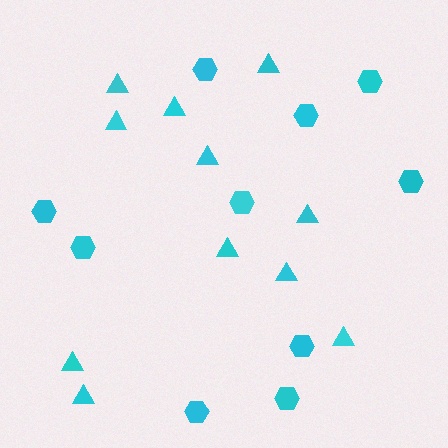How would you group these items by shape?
There are 2 groups: one group of hexagons (10) and one group of triangles (11).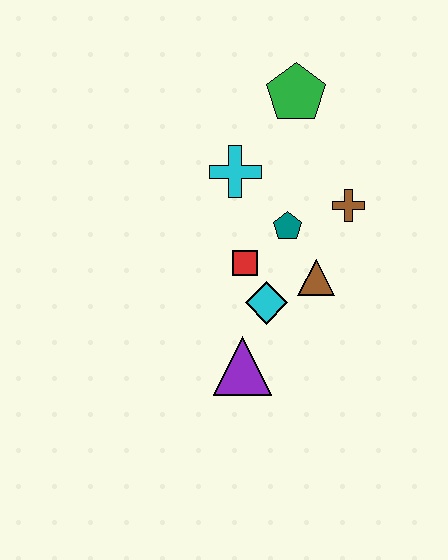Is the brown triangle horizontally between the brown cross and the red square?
Yes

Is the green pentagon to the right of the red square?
Yes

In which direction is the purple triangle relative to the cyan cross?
The purple triangle is below the cyan cross.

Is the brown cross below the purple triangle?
No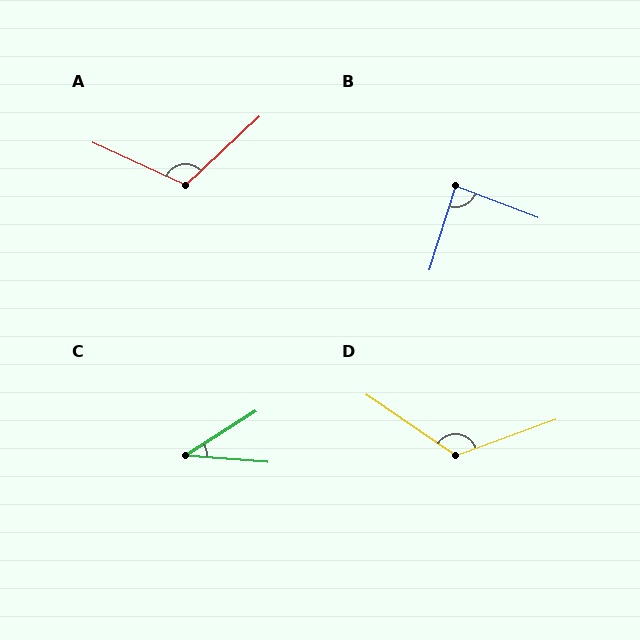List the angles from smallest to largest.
C (37°), B (86°), A (112°), D (126°).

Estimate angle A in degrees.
Approximately 112 degrees.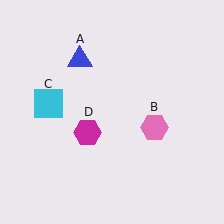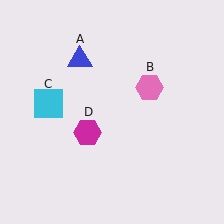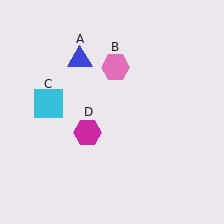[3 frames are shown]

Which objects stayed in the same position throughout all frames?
Blue triangle (object A) and cyan square (object C) and magenta hexagon (object D) remained stationary.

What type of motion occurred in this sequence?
The pink hexagon (object B) rotated counterclockwise around the center of the scene.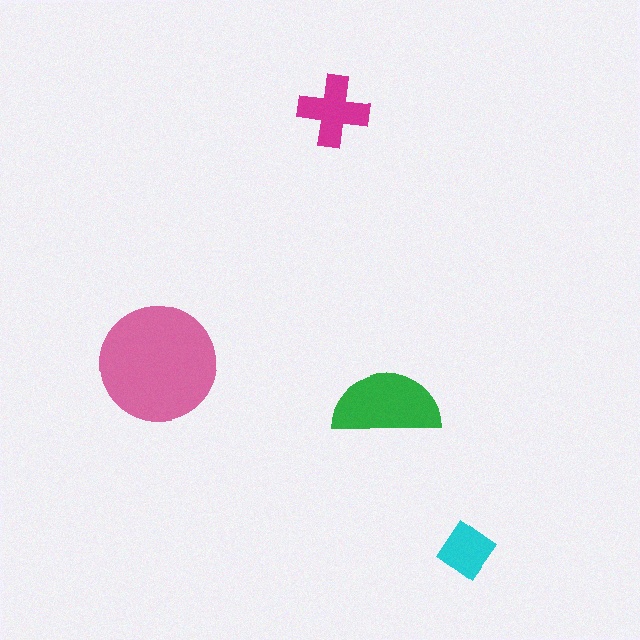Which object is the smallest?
The cyan diamond.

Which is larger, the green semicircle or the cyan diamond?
The green semicircle.